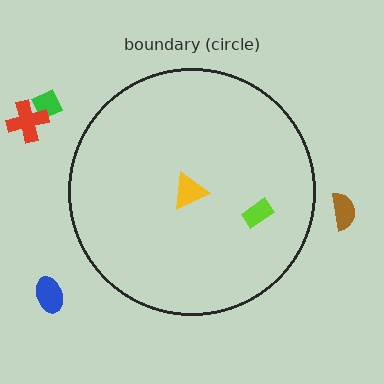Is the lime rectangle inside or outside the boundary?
Inside.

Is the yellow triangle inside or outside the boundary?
Inside.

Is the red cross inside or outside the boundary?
Outside.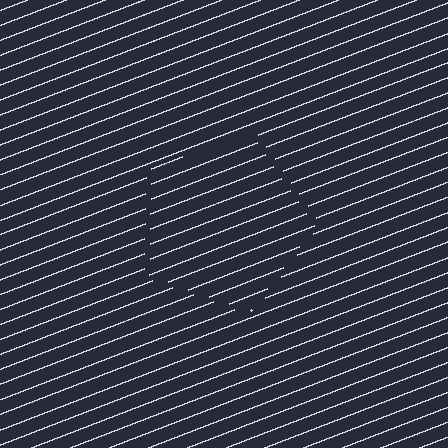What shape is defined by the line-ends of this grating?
An illusory pentagon. The interior of the shape contains the same grating, shifted by half a period — the contour is defined by the phase discontinuity where line-ends from the inner and outer gratings abut.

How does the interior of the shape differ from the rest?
The interior of the shape contains the same grating, shifted by half a period — the contour is defined by the phase discontinuity where line-ends from the inner and outer gratings abut.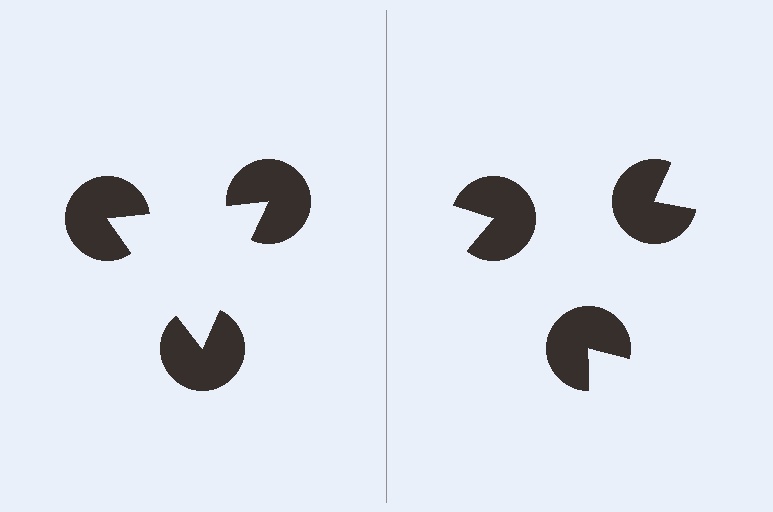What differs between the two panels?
The pac-man discs are positioned identically on both sides; only the wedge orientations differ. On the left they align to a triangle; on the right they are misaligned.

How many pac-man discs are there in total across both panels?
6 — 3 on each side.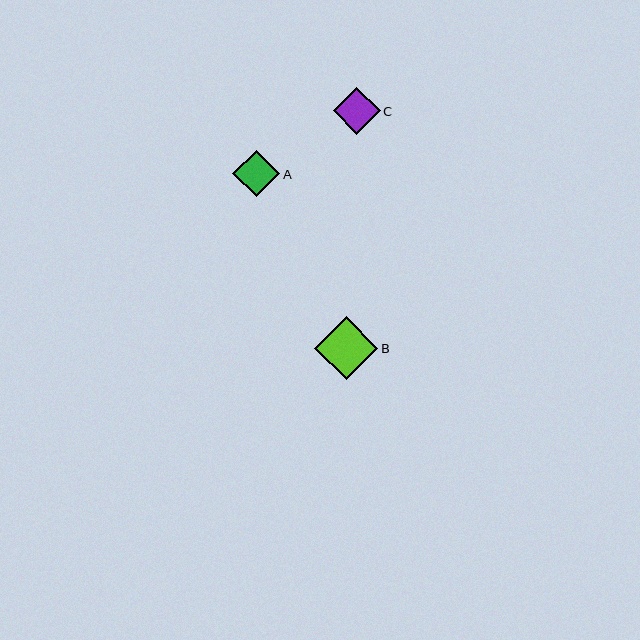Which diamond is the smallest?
Diamond A is the smallest with a size of approximately 47 pixels.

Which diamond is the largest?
Diamond B is the largest with a size of approximately 63 pixels.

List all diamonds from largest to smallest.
From largest to smallest: B, C, A.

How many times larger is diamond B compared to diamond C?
Diamond B is approximately 1.3 times the size of diamond C.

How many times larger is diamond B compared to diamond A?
Diamond B is approximately 1.4 times the size of diamond A.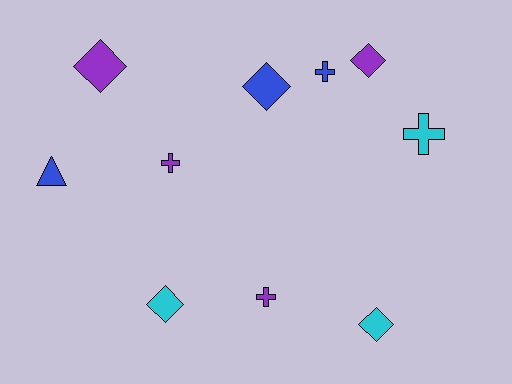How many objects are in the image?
There are 10 objects.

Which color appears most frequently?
Purple, with 4 objects.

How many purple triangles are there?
There are no purple triangles.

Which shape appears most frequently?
Diamond, with 5 objects.